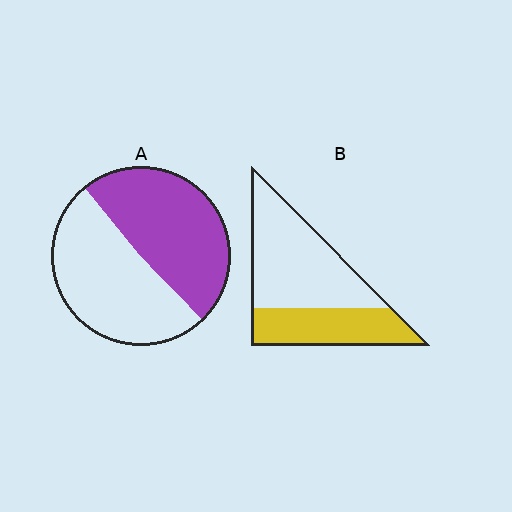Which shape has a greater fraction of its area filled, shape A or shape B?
Shape A.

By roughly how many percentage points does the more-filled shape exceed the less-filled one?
By roughly 10 percentage points (A over B).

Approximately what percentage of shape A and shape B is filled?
A is approximately 50% and B is approximately 40%.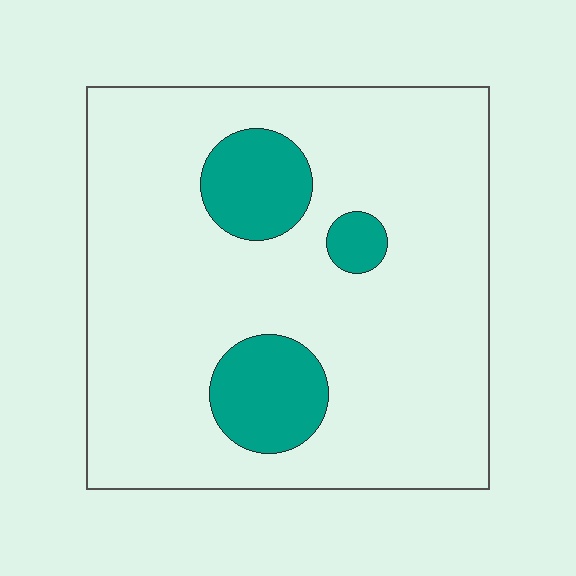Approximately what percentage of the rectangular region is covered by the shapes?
Approximately 15%.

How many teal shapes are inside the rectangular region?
3.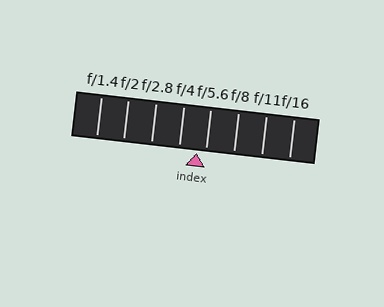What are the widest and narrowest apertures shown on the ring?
The widest aperture shown is f/1.4 and the narrowest is f/16.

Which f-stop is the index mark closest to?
The index mark is closest to f/5.6.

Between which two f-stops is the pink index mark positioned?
The index mark is between f/4 and f/5.6.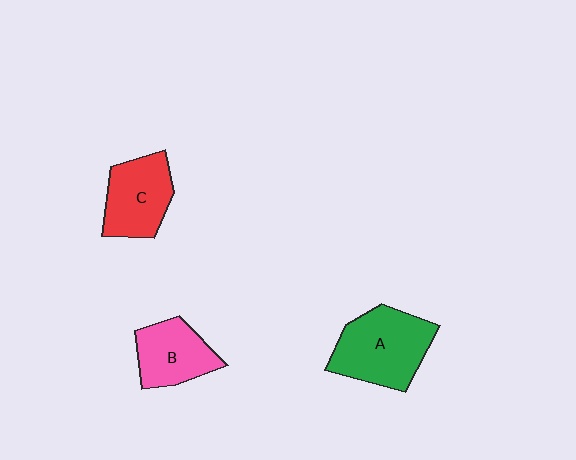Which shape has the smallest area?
Shape B (pink).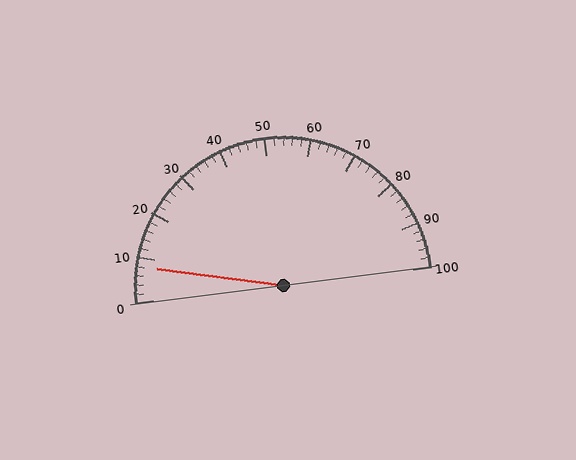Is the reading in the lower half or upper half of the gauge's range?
The reading is in the lower half of the range (0 to 100).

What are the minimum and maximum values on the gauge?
The gauge ranges from 0 to 100.